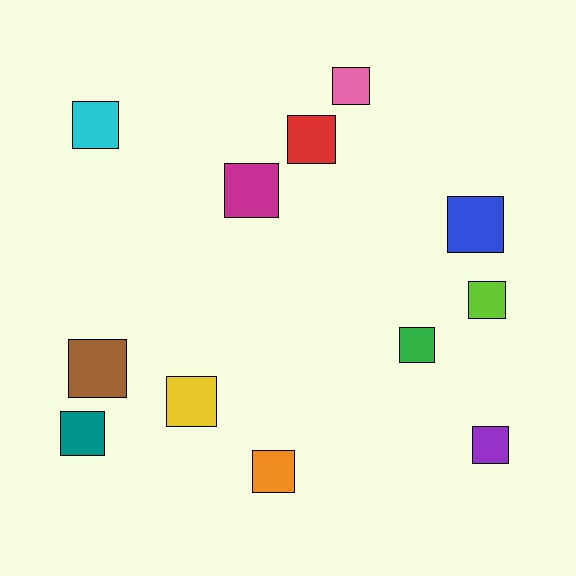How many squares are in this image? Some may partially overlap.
There are 12 squares.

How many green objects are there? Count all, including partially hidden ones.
There is 1 green object.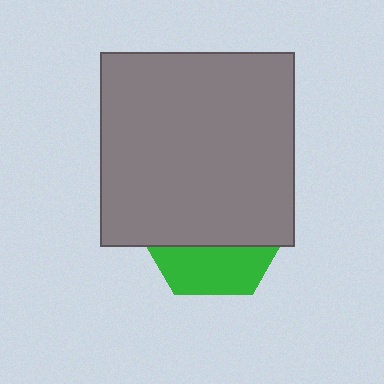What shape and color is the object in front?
The object in front is a gray square.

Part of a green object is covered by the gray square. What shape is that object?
It is a hexagon.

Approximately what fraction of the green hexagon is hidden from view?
Roughly 68% of the green hexagon is hidden behind the gray square.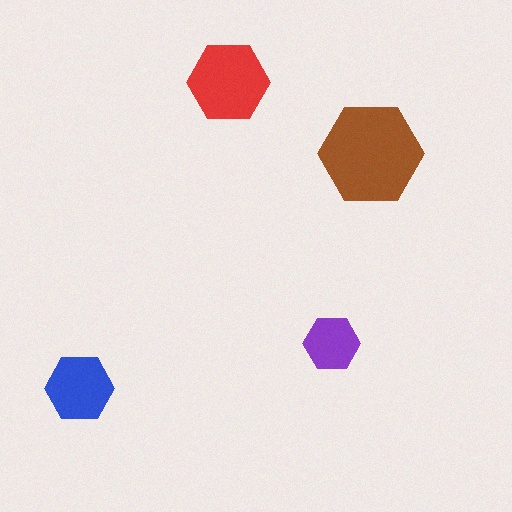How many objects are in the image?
There are 4 objects in the image.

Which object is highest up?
The red hexagon is topmost.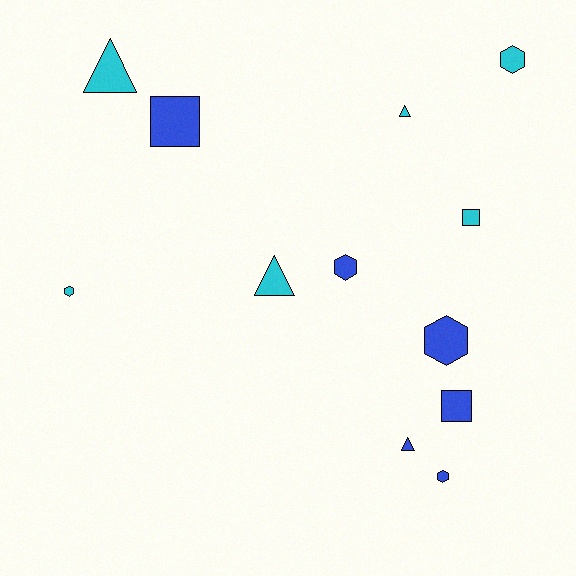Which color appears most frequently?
Blue, with 6 objects.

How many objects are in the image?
There are 12 objects.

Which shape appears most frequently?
Hexagon, with 5 objects.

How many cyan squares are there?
There is 1 cyan square.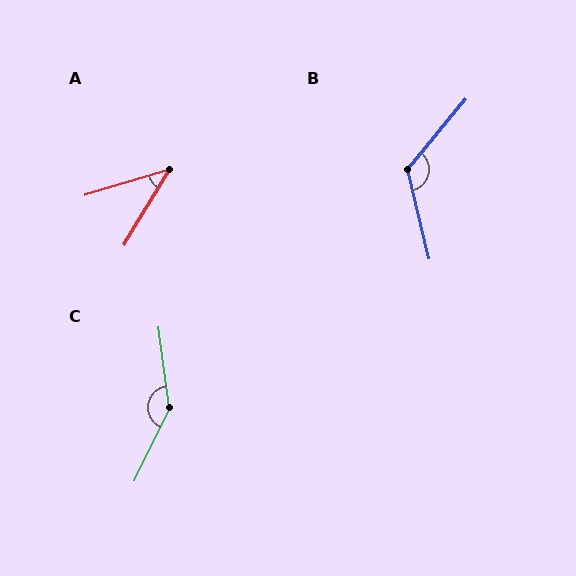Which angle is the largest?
C, at approximately 147 degrees.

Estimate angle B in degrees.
Approximately 127 degrees.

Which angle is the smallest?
A, at approximately 42 degrees.